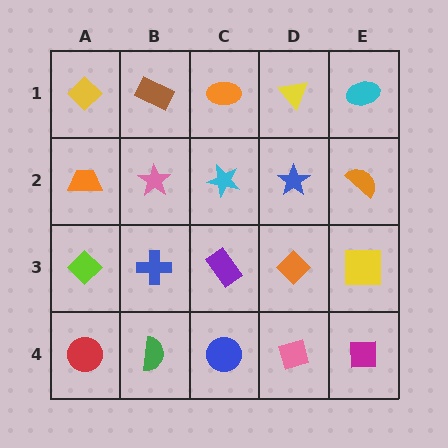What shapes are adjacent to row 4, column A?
A lime diamond (row 3, column A), a green semicircle (row 4, column B).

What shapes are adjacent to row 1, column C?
A cyan star (row 2, column C), a brown rectangle (row 1, column B), a yellow triangle (row 1, column D).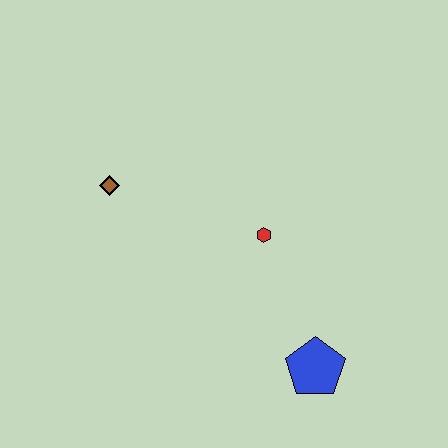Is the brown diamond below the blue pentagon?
No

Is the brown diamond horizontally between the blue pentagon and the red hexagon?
No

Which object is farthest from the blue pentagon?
The brown diamond is farthest from the blue pentagon.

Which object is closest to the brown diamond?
The red hexagon is closest to the brown diamond.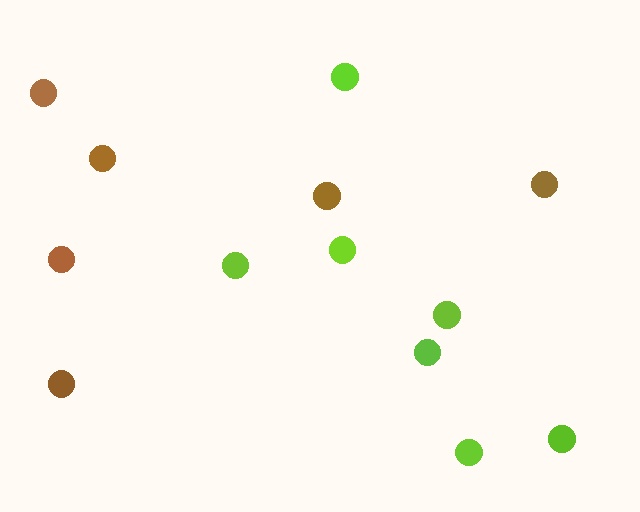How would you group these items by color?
There are 2 groups: one group of brown circles (6) and one group of lime circles (7).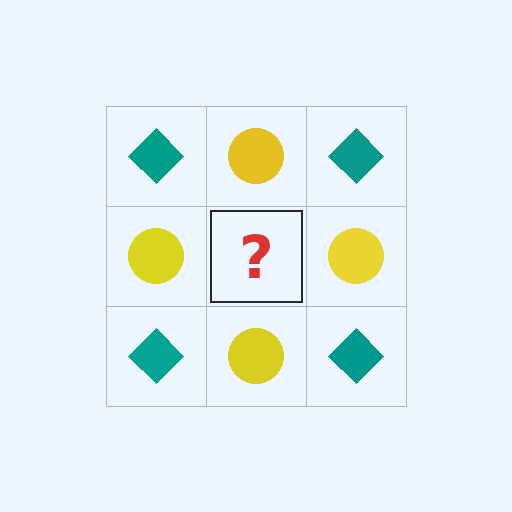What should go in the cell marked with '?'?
The missing cell should contain a teal diamond.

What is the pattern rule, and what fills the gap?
The rule is that it alternates teal diamond and yellow circle in a checkerboard pattern. The gap should be filled with a teal diamond.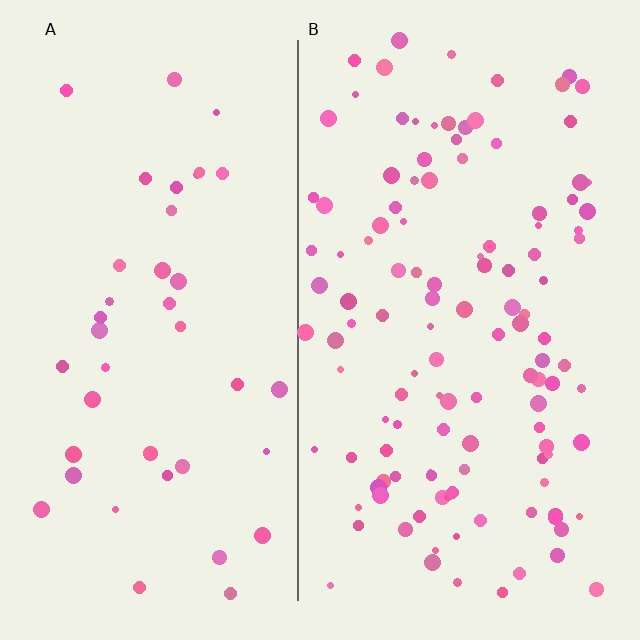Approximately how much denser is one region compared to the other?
Approximately 3.0× — region B over region A.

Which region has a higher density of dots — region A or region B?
B (the right).